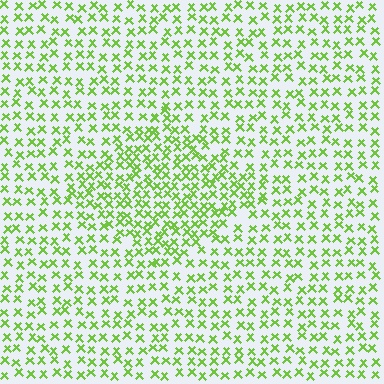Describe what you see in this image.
The image contains small lime elements arranged at two different densities. A diamond-shaped region is visible where the elements are more densely packed than the surrounding area.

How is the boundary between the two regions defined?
The boundary is defined by a change in element density (approximately 1.7x ratio). All elements are the same color, size, and shape.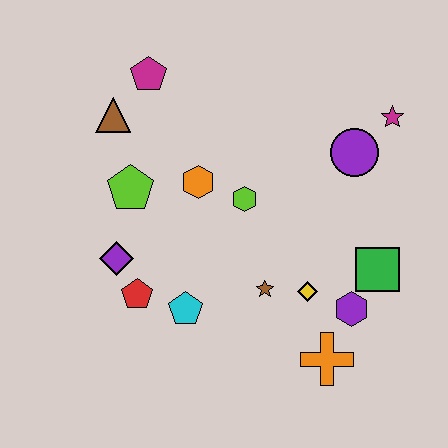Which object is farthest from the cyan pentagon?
The magenta star is farthest from the cyan pentagon.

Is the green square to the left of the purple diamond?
No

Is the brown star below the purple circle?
Yes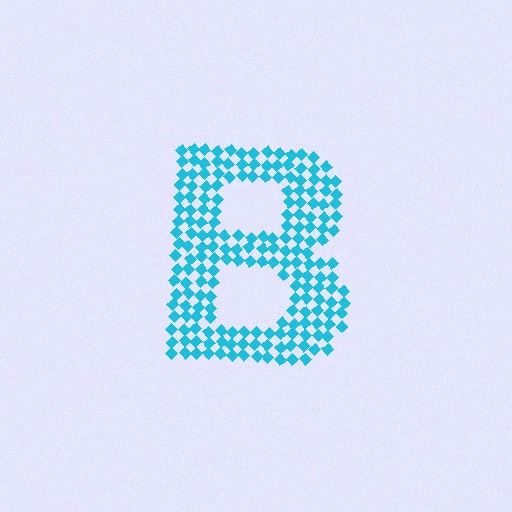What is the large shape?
The large shape is the letter B.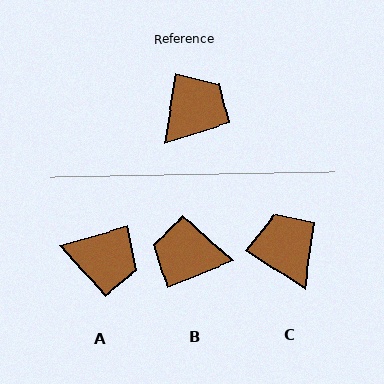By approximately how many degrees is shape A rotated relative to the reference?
Approximately 66 degrees clockwise.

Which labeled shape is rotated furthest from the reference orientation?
B, about 120 degrees away.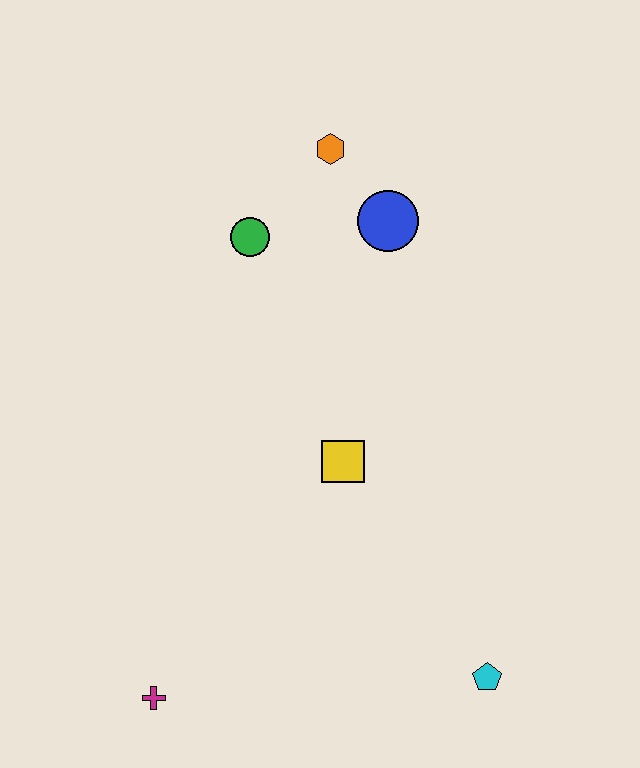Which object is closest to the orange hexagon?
The blue circle is closest to the orange hexagon.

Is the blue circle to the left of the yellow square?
No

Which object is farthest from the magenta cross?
The orange hexagon is farthest from the magenta cross.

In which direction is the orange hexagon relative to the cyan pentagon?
The orange hexagon is above the cyan pentagon.